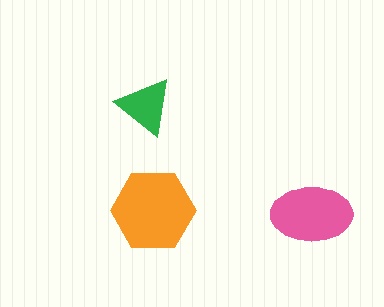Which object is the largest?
The orange hexagon.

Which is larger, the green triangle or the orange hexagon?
The orange hexagon.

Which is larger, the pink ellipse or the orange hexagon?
The orange hexagon.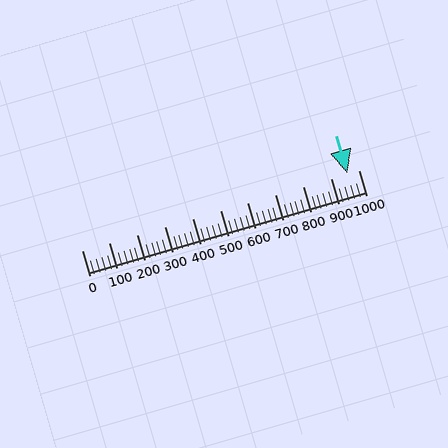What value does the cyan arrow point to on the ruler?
The cyan arrow points to approximately 960.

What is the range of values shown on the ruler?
The ruler shows values from 0 to 1000.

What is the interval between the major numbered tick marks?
The major tick marks are spaced 100 units apart.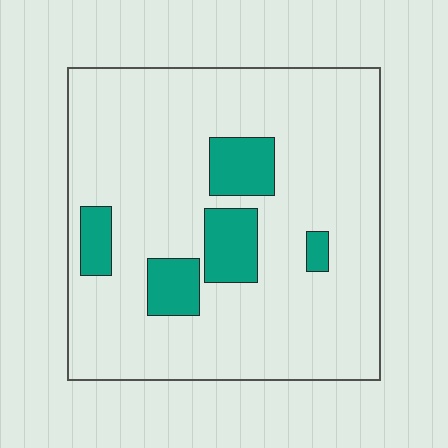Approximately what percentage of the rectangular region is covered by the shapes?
Approximately 15%.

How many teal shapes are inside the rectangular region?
5.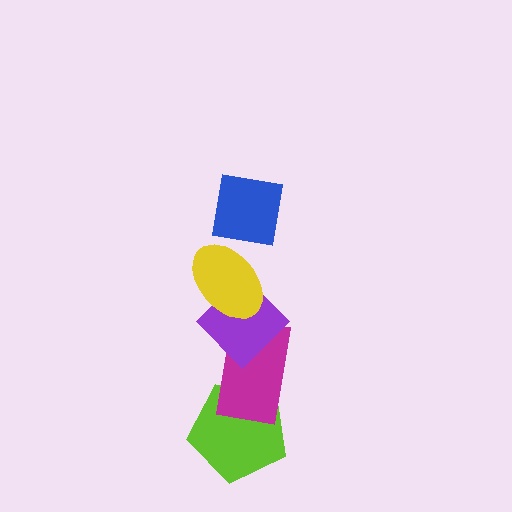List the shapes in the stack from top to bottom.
From top to bottom: the blue square, the yellow ellipse, the purple diamond, the magenta rectangle, the lime pentagon.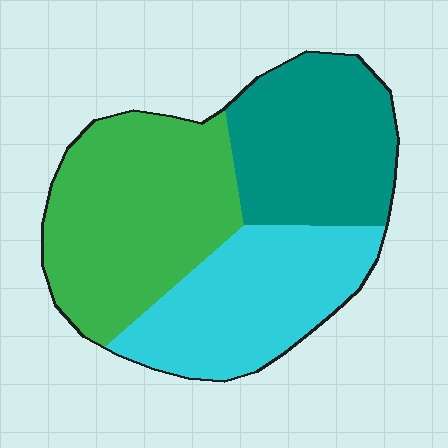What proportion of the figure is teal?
Teal covers around 30% of the figure.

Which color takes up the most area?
Green, at roughly 40%.